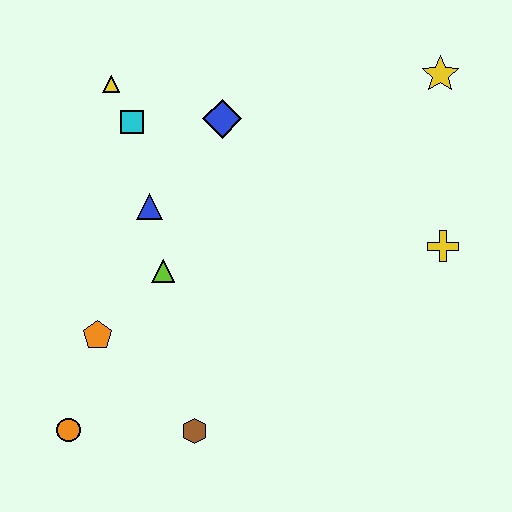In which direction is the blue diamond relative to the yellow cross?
The blue diamond is to the left of the yellow cross.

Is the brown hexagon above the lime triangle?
No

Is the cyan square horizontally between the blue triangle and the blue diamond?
No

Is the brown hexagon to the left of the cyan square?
No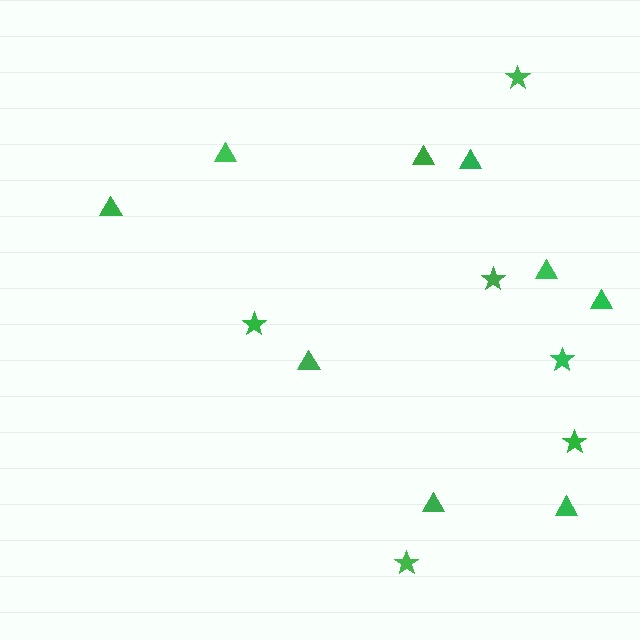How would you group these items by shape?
There are 2 groups: one group of stars (6) and one group of triangles (9).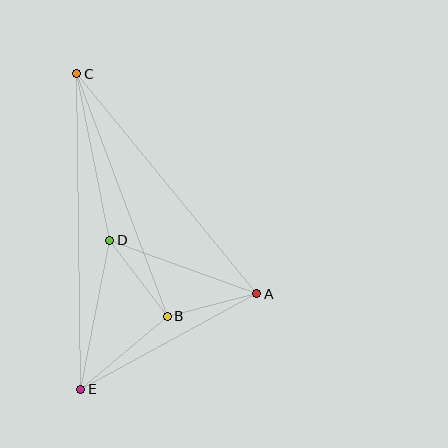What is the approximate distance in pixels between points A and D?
The distance between A and D is approximately 156 pixels.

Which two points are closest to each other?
Points A and B are closest to each other.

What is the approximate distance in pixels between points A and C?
The distance between A and C is approximately 284 pixels.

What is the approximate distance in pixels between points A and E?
The distance between A and E is approximately 200 pixels.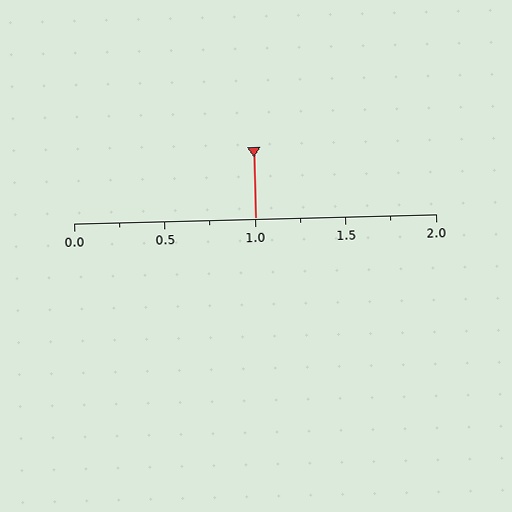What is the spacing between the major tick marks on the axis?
The major ticks are spaced 0.5 apart.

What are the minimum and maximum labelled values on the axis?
The axis runs from 0.0 to 2.0.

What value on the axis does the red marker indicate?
The marker indicates approximately 1.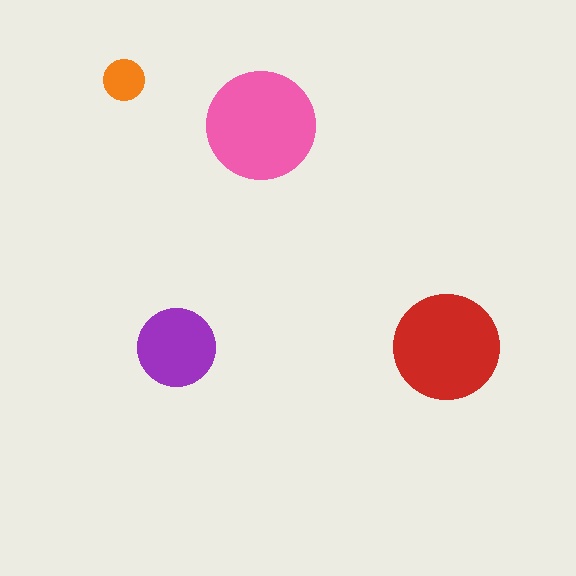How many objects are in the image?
There are 4 objects in the image.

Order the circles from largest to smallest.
the pink one, the red one, the purple one, the orange one.